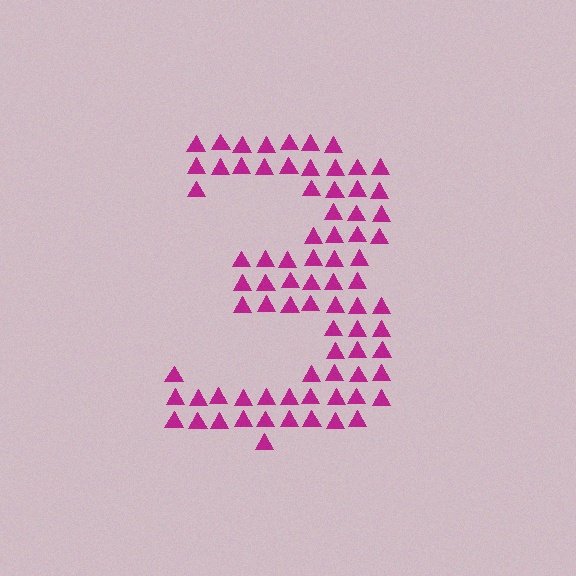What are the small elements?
The small elements are triangles.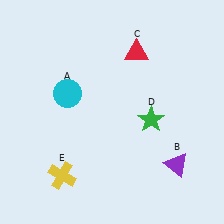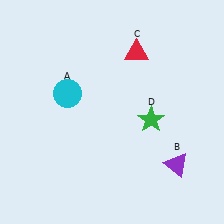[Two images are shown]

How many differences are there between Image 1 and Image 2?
There is 1 difference between the two images.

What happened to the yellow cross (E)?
The yellow cross (E) was removed in Image 2. It was in the bottom-left area of Image 1.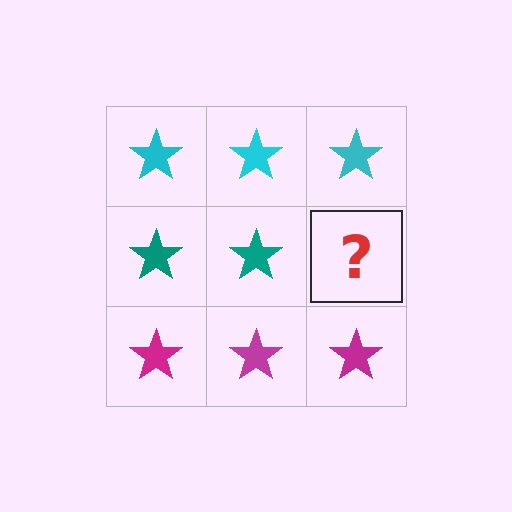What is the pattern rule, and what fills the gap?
The rule is that each row has a consistent color. The gap should be filled with a teal star.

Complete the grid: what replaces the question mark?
The question mark should be replaced with a teal star.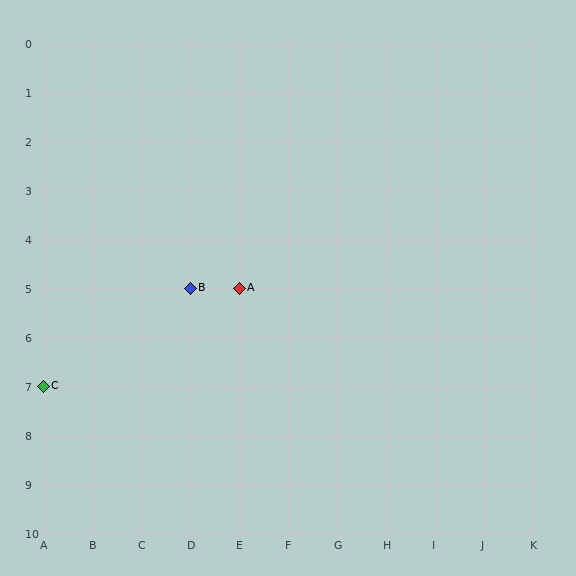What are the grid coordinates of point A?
Point A is at grid coordinates (E, 5).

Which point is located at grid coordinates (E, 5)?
Point A is at (E, 5).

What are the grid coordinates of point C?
Point C is at grid coordinates (A, 7).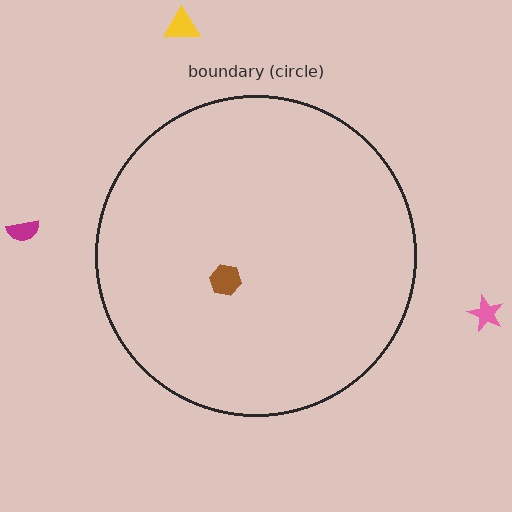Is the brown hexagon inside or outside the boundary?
Inside.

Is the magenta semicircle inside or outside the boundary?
Outside.